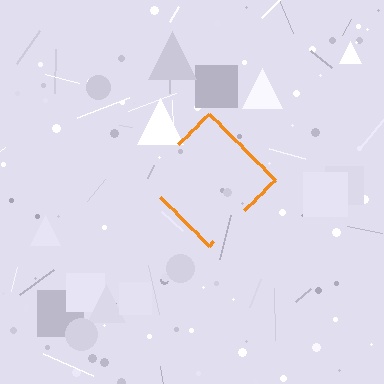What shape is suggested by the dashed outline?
The dashed outline suggests a diamond.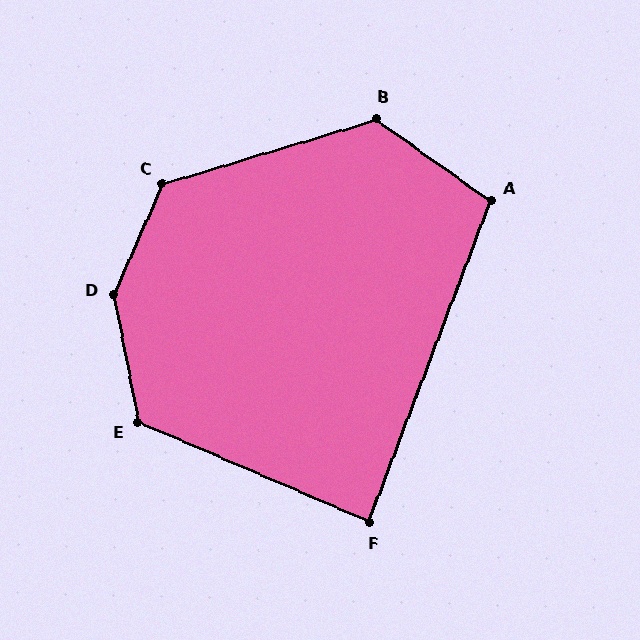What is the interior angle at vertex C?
Approximately 131 degrees (obtuse).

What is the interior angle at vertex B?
Approximately 128 degrees (obtuse).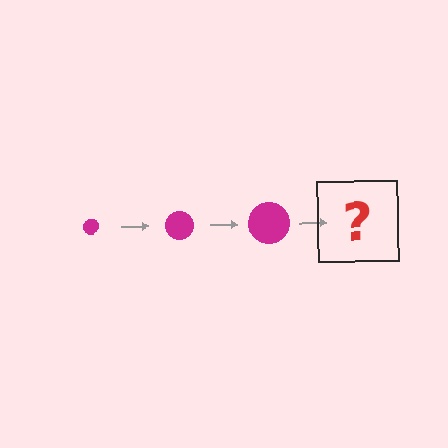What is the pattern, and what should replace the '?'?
The pattern is that the circle gets progressively larger each step. The '?' should be a magenta circle, larger than the previous one.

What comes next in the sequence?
The next element should be a magenta circle, larger than the previous one.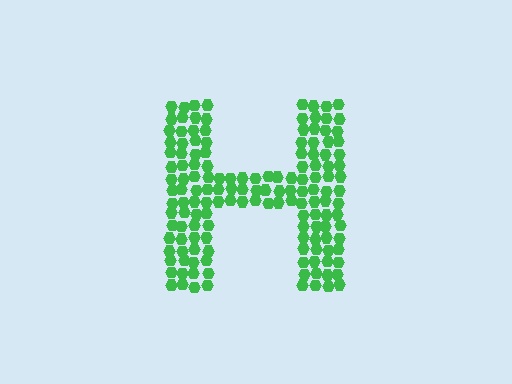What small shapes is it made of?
It is made of small hexagons.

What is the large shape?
The large shape is the letter H.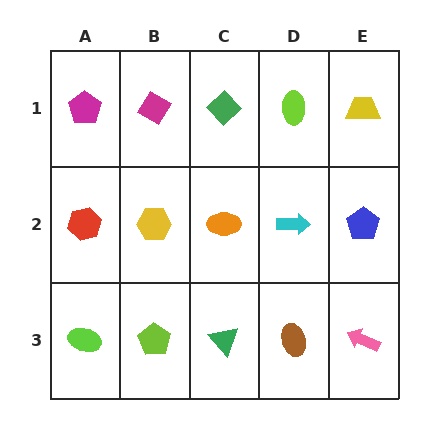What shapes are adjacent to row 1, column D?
A cyan arrow (row 2, column D), a green diamond (row 1, column C), a yellow trapezoid (row 1, column E).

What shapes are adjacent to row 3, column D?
A cyan arrow (row 2, column D), a green triangle (row 3, column C), a pink arrow (row 3, column E).